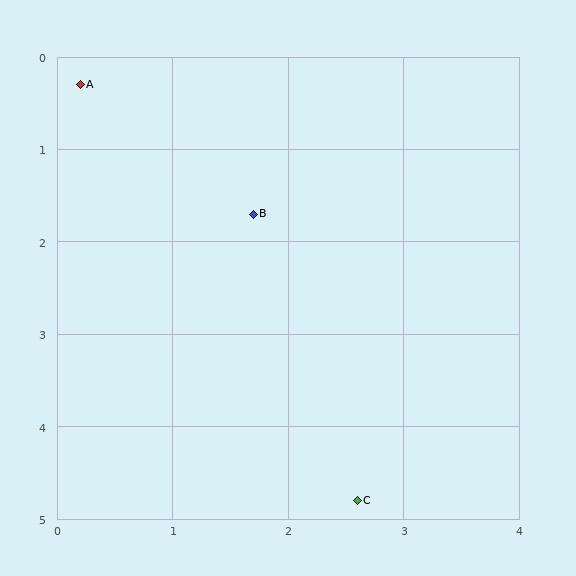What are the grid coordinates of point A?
Point A is at approximately (0.2, 0.3).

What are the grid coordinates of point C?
Point C is at approximately (2.6, 4.8).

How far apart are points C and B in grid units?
Points C and B are about 3.2 grid units apart.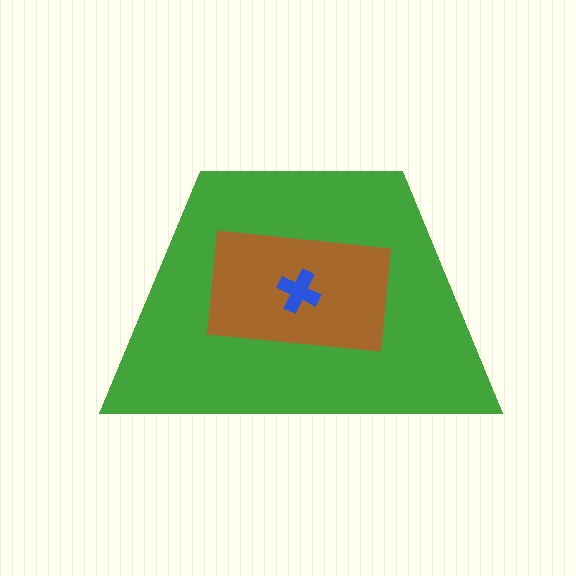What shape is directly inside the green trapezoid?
The brown rectangle.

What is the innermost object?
The blue cross.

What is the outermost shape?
The green trapezoid.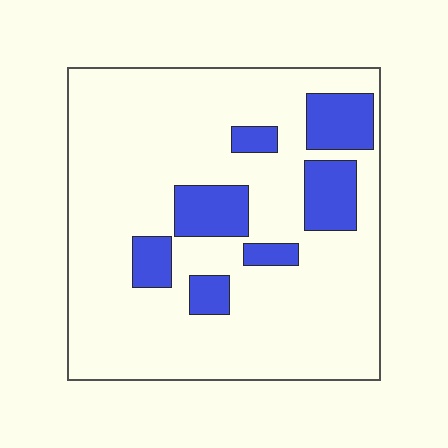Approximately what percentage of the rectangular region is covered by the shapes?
Approximately 20%.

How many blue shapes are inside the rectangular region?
7.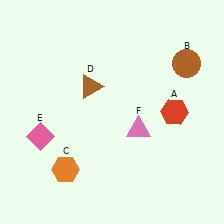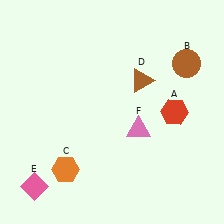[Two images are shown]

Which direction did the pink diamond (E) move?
The pink diamond (E) moved down.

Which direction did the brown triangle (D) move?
The brown triangle (D) moved right.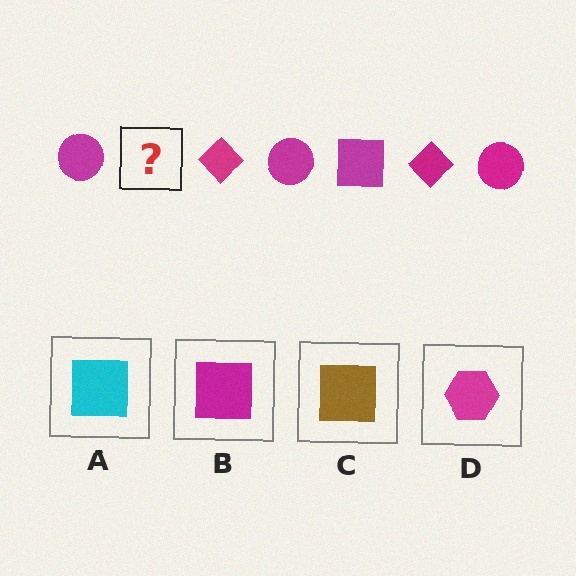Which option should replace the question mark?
Option B.